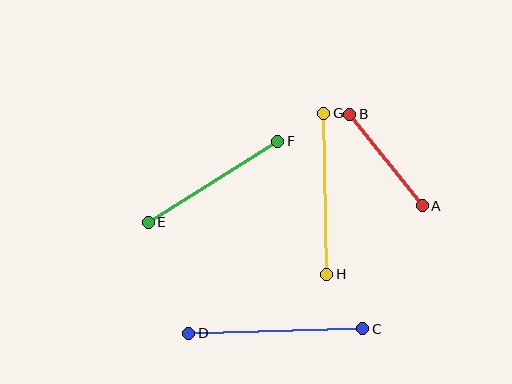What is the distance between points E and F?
The distance is approximately 153 pixels.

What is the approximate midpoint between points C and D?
The midpoint is at approximately (276, 331) pixels.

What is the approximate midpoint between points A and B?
The midpoint is at approximately (386, 160) pixels.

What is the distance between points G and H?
The distance is approximately 161 pixels.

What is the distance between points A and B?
The distance is approximately 117 pixels.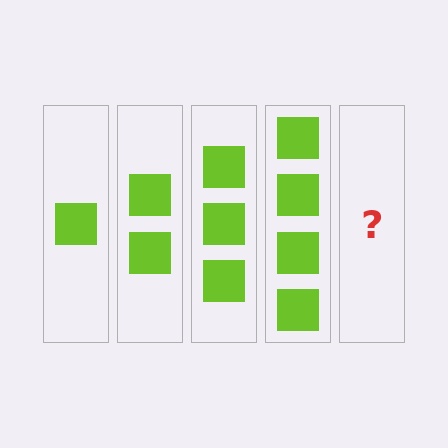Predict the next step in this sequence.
The next step is 5 squares.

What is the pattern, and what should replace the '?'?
The pattern is that each step adds one more square. The '?' should be 5 squares.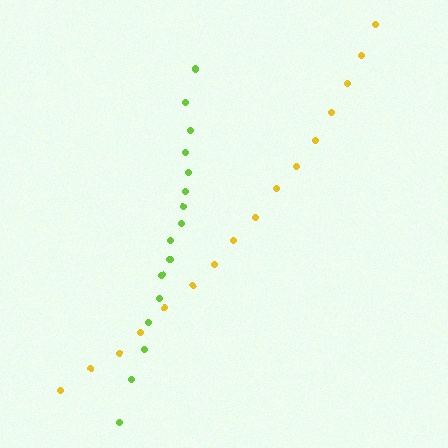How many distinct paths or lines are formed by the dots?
There are 2 distinct paths.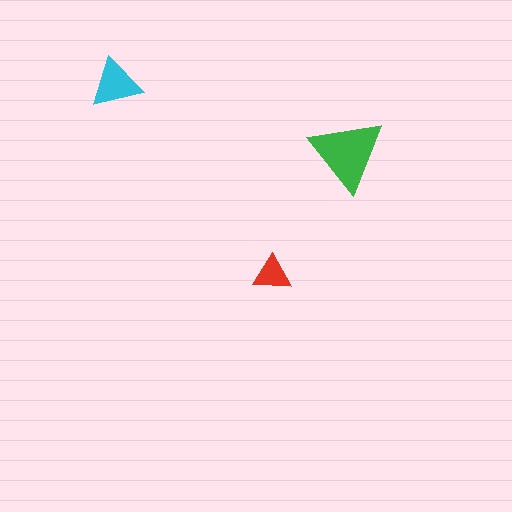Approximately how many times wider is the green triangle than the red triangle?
About 2 times wider.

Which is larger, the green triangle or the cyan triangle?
The green one.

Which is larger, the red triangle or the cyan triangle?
The cyan one.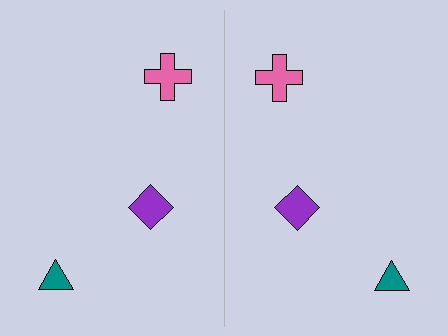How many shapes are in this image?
There are 6 shapes in this image.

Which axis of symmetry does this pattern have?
The pattern has a vertical axis of symmetry running through the center of the image.